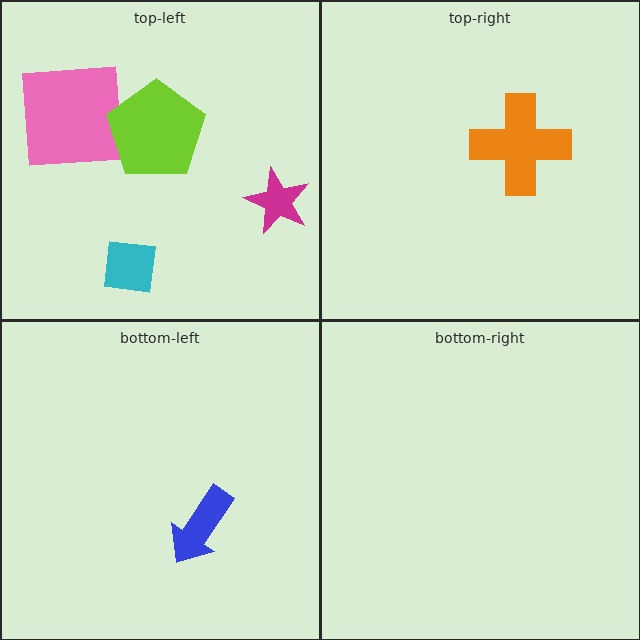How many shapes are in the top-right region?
1.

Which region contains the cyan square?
The top-left region.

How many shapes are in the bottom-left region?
1.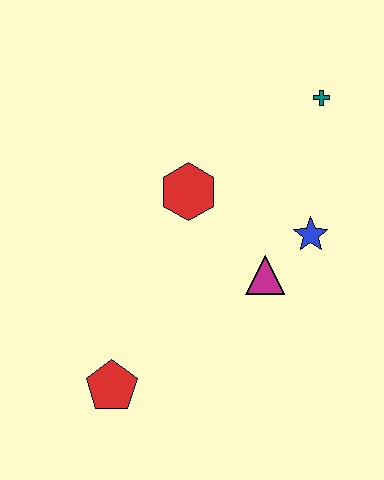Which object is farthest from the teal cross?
The red pentagon is farthest from the teal cross.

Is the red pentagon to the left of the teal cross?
Yes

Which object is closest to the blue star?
The magenta triangle is closest to the blue star.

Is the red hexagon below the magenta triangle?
No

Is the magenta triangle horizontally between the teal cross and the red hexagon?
Yes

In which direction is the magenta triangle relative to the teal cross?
The magenta triangle is below the teal cross.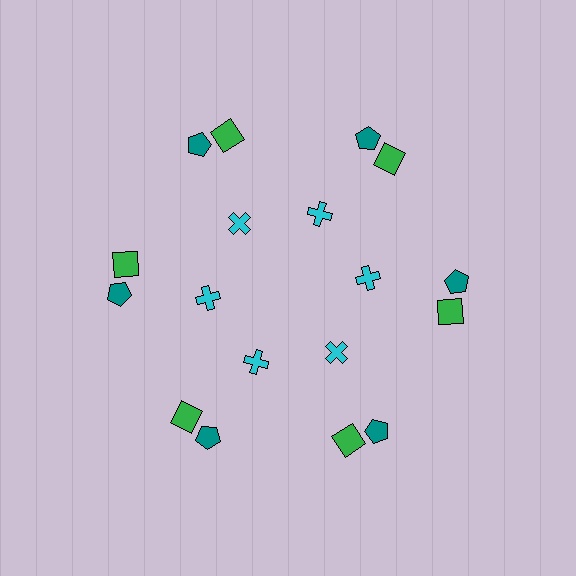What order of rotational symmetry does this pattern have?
This pattern has 6-fold rotational symmetry.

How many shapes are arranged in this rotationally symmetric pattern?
There are 18 shapes, arranged in 6 groups of 3.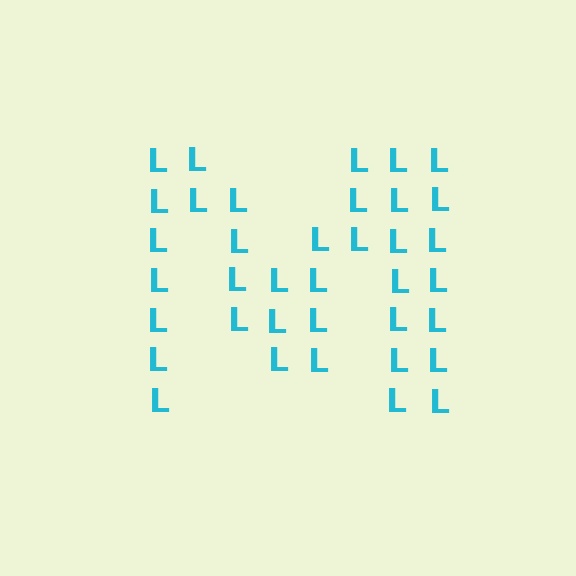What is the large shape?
The large shape is the letter M.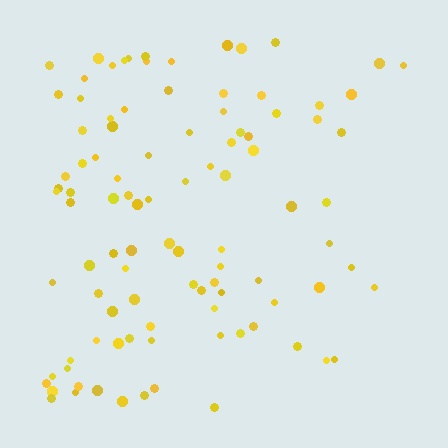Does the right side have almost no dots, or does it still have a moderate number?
Still a moderate number, just noticeably fewer than the left.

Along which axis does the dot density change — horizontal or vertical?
Horizontal.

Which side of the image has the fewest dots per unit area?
The right.